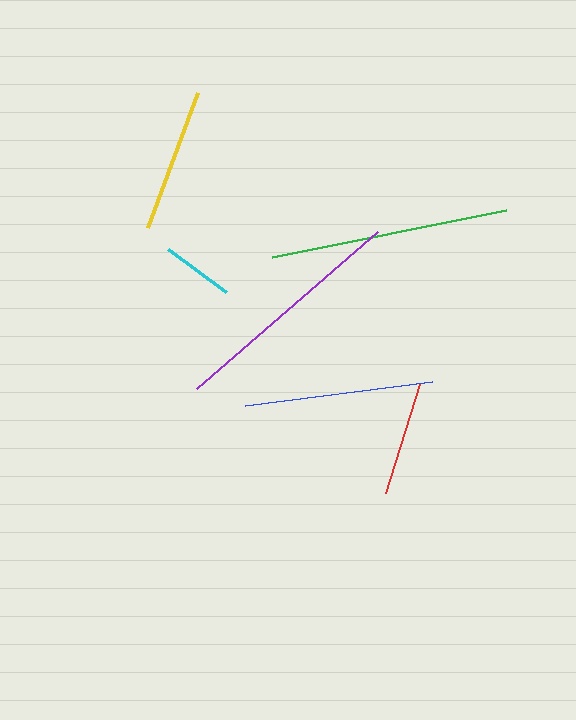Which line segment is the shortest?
The cyan line is the shortest at approximately 72 pixels.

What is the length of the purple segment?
The purple segment is approximately 239 pixels long.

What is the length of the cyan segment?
The cyan segment is approximately 72 pixels long.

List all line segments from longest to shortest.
From longest to shortest: purple, green, blue, yellow, red, cyan.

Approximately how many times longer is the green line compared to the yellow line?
The green line is approximately 1.7 times the length of the yellow line.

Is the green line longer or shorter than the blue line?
The green line is longer than the blue line.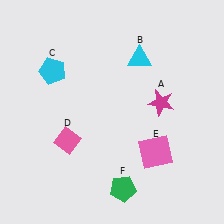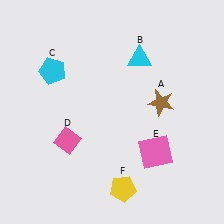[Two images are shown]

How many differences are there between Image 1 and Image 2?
There are 2 differences between the two images.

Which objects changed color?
A changed from magenta to brown. F changed from green to yellow.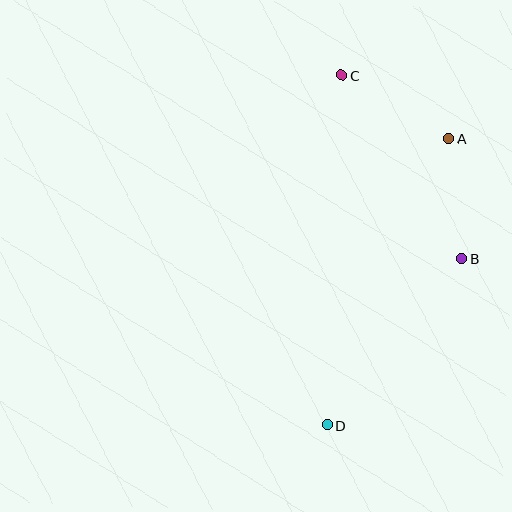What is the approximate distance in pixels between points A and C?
The distance between A and C is approximately 125 pixels.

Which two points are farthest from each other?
Points C and D are farthest from each other.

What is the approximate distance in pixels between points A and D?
The distance between A and D is approximately 311 pixels.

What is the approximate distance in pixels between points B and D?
The distance between B and D is approximately 214 pixels.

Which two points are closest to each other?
Points A and B are closest to each other.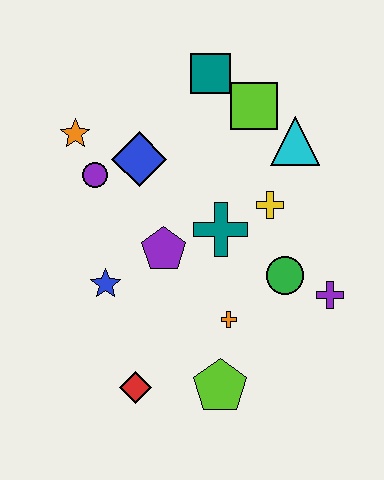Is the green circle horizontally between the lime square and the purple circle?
No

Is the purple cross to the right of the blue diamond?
Yes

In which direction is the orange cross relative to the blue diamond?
The orange cross is below the blue diamond.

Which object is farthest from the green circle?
The orange star is farthest from the green circle.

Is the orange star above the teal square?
No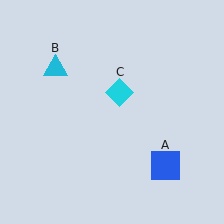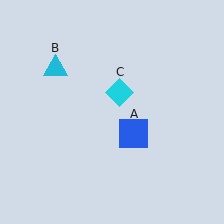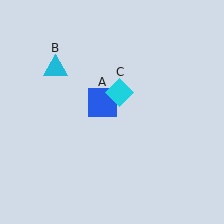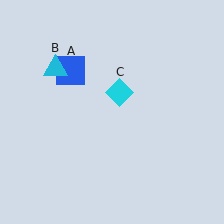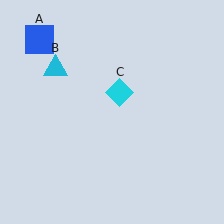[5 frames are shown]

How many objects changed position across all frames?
1 object changed position: blue square (object A).